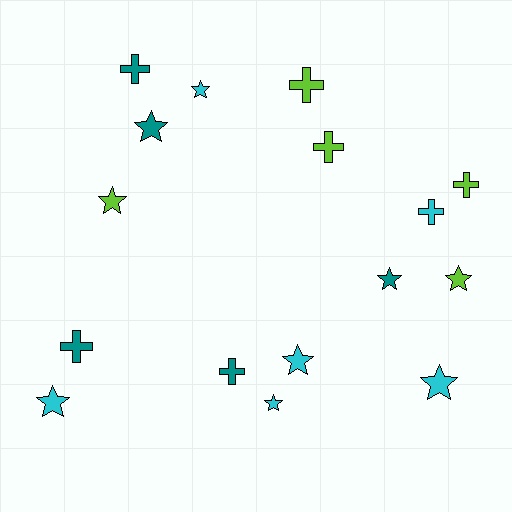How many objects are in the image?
There are 16 objects.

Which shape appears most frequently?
Star, with 9 objects.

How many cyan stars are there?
There are 5 cyan stars.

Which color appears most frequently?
Cyan, with 6 objects.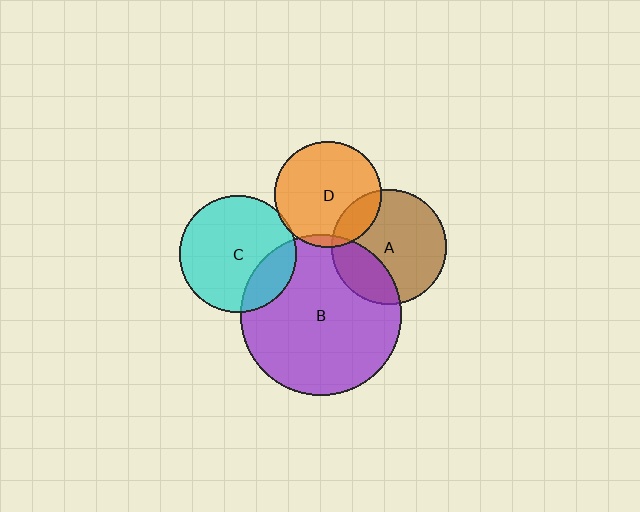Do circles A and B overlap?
Yes.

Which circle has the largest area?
Circle B (purple).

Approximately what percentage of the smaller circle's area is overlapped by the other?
Approximately 25%.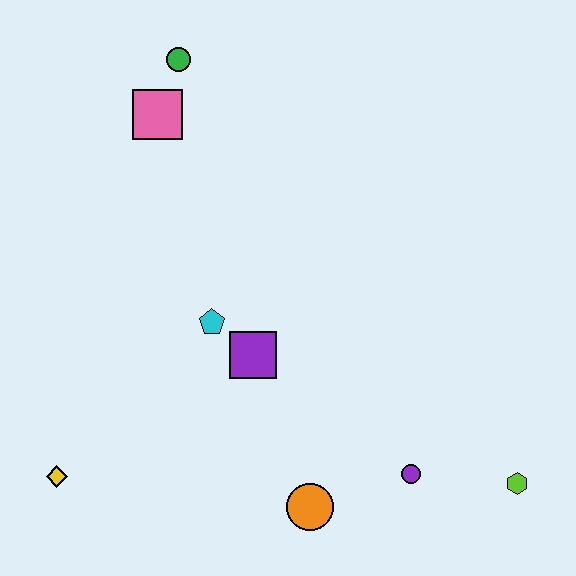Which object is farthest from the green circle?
The lime hexagon is farthest from the green circle.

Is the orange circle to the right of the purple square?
Yes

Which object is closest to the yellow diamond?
The cyan pentagon is closest to the yellow diamond.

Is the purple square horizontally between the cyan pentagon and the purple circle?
Yes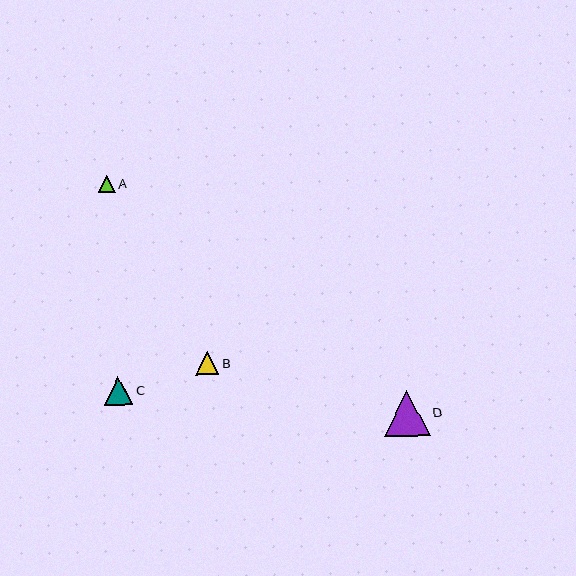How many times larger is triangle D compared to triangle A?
Triangle D is approximately 2.7 times the size of triangle A.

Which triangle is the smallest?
Triangle A is the smallest with a size of approximately 17 pixels.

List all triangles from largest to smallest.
From largest to smallest: D, C, B, A.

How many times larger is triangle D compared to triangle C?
Triangle D is approximately 1.6 times the size of triangle C.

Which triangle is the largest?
Triangle D is the largest with a size of approximately 46 pixels.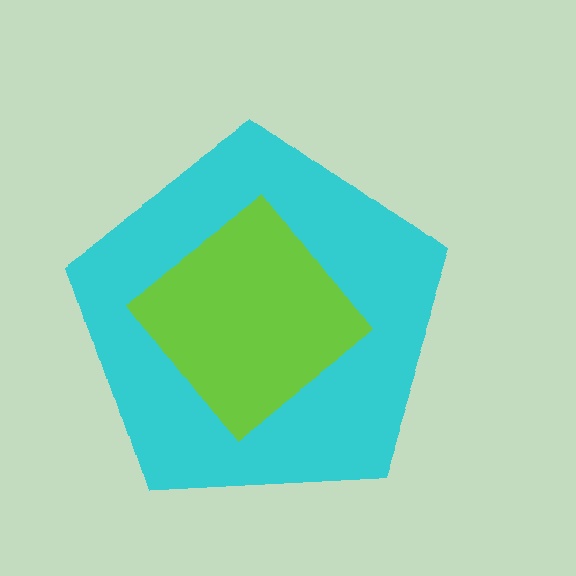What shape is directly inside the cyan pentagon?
The lime diamond.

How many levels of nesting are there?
2.